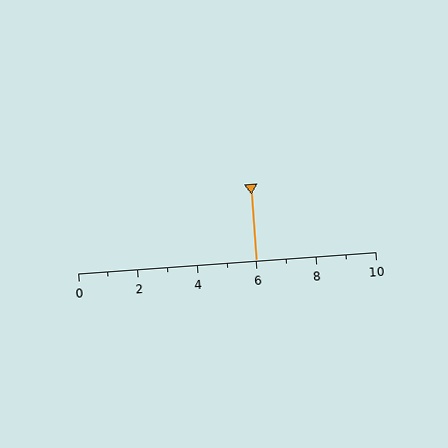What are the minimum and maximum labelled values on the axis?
The axis runs from 0 to 10.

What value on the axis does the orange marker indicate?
The marker indicates approximately 6.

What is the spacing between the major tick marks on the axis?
The major ticks are spaced 2 apart.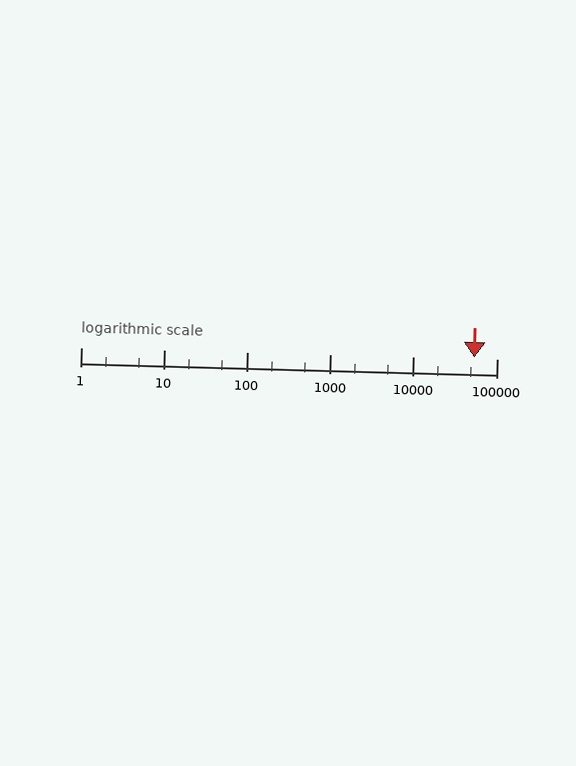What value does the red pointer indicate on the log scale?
The pointer indicates approximately 53000.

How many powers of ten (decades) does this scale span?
The scale spans 5 decades, from 1 to 100000.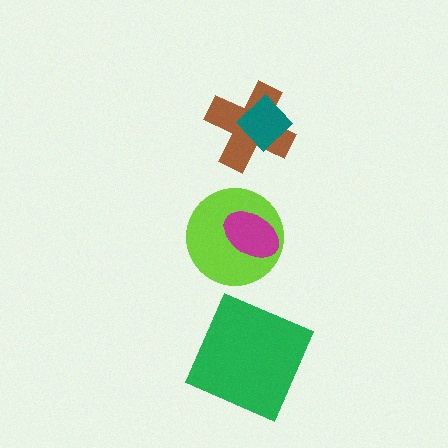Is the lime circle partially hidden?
Yes, it is partially covered by another shape.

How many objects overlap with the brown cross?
1 object overlaps with the brown cross.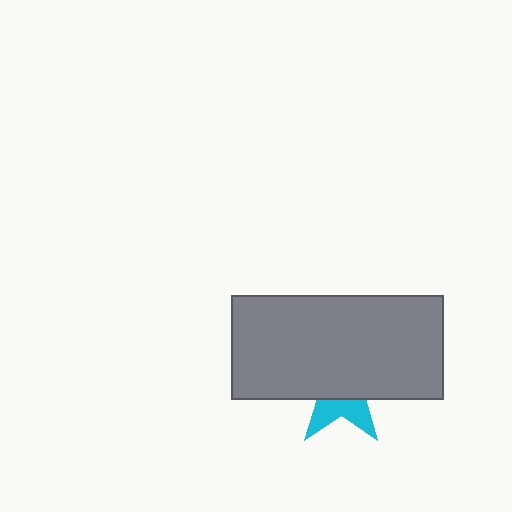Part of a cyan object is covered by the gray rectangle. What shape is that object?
It is a star.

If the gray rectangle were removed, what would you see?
You would see the complete cyan star.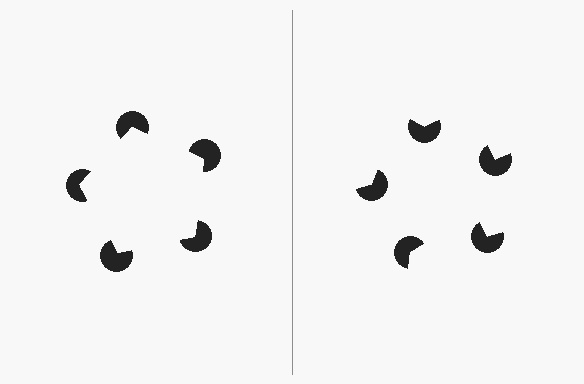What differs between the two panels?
The pac-man discs are positioned identically on both sides; only the wedge orientations differ. On the left they align to a pentagon; on the right they are misaligned.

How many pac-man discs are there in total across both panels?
10 — 5 on each side.